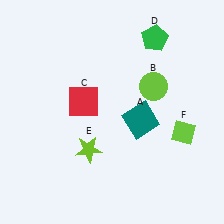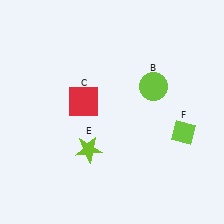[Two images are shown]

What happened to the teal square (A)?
The teal square (A) was removed in Image 2. It was in the bottom-right area of Image 1.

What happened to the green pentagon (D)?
The green pentagon (D) was removed in Image 2. It was in the top-right area of Image 1.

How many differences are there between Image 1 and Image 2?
There are 2 differences between the two images.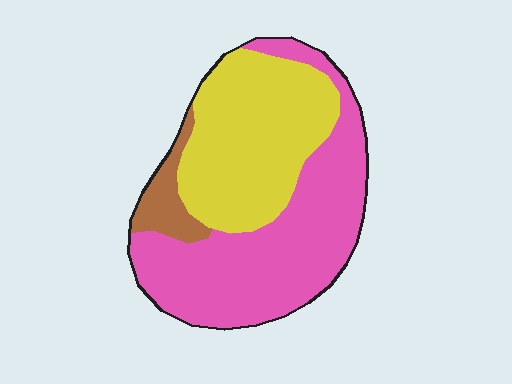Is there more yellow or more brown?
Yellow.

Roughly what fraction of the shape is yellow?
Yellow takes up between a third and a half of the shape.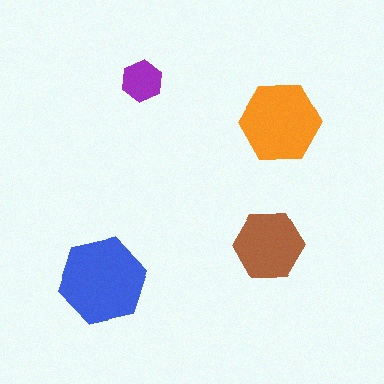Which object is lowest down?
The blue hexagon is bottommost.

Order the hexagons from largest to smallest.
the blue one, the orange one, the brown one, the purple one.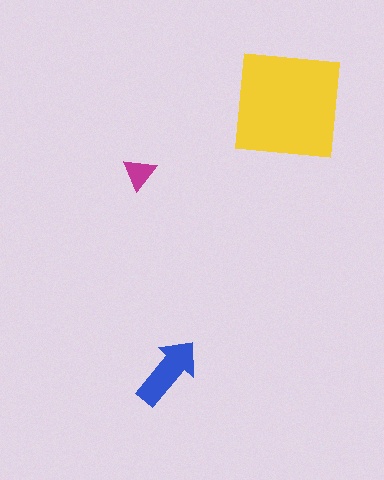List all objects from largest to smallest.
The yellow square, the blue arrow, the magenta triangle.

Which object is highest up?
The yellow square is topmost.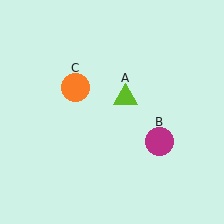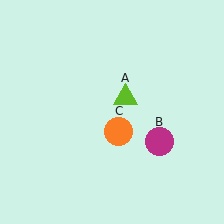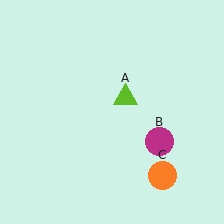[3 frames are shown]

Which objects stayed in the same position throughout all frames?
Lime triangle (object A) and magenta circle (object B) remained stationary.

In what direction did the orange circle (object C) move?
The orange circle (object C) moved down and to the right.